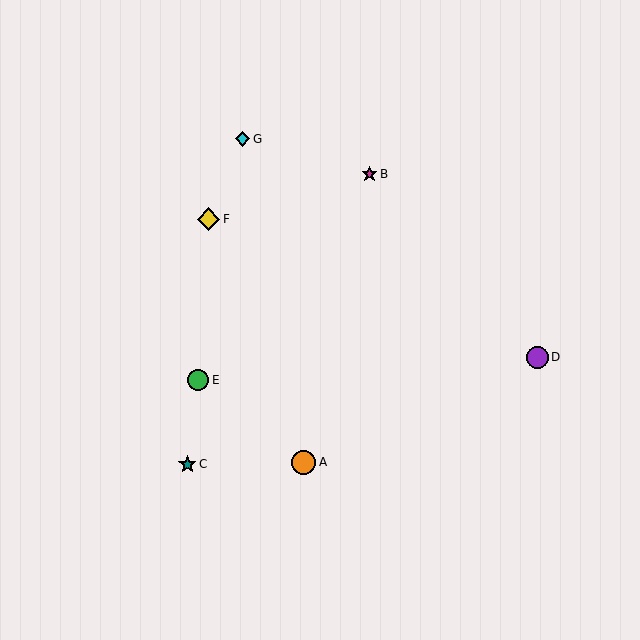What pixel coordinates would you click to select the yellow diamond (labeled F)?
Click at (209, 219) to select the yellow diamond F.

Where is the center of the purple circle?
The center of the purple circle is at (537, 357).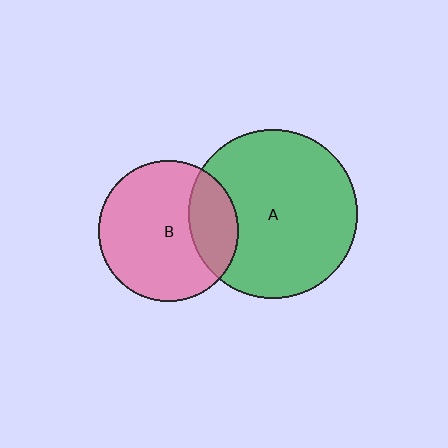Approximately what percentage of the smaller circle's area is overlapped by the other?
Approximately 25%.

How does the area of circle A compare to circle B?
Approximately 1.5 times.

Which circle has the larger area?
Circle A (green).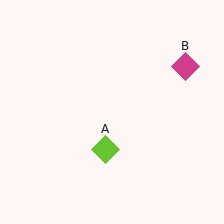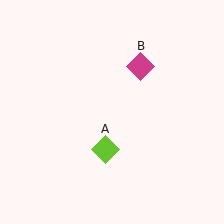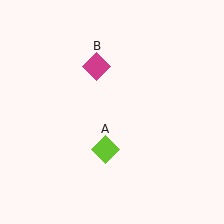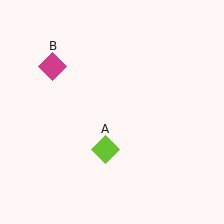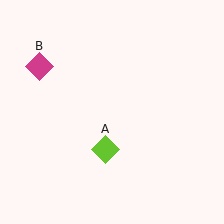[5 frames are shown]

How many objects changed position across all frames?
1 object changed position: magenta diamond (object B).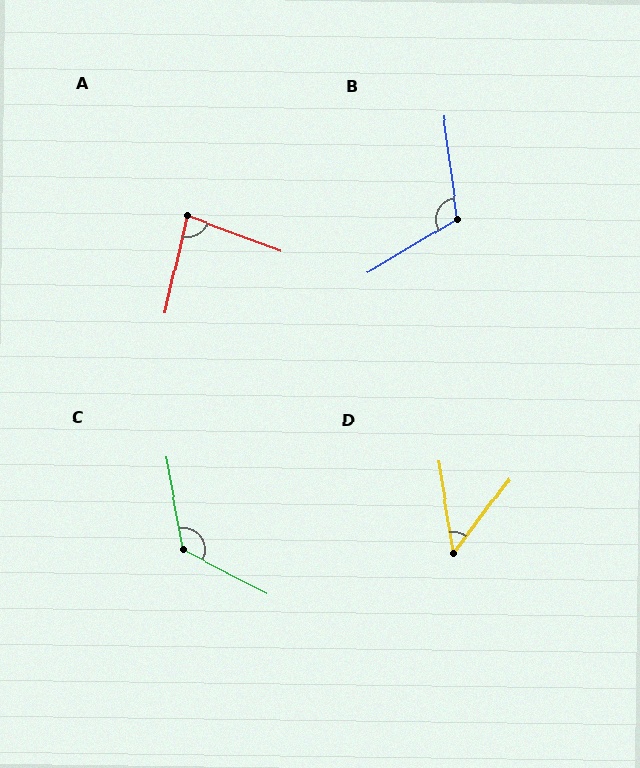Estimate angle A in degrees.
Approximately 82 degrees.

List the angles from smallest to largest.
D (46°), A (82°), B (114°), C (128°).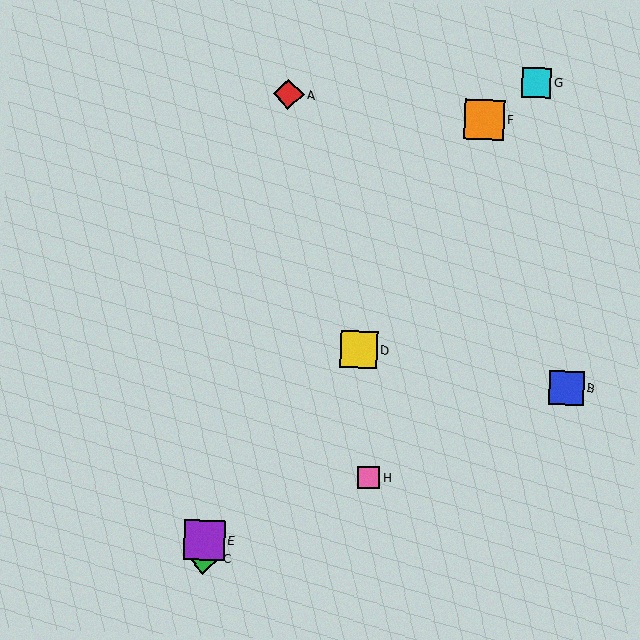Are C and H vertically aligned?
No, C is at x≈204 and H is at x≈369.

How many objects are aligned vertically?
2 objects (C, E) are aligned vertically.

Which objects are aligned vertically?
Objects C, E are aligned vertically.